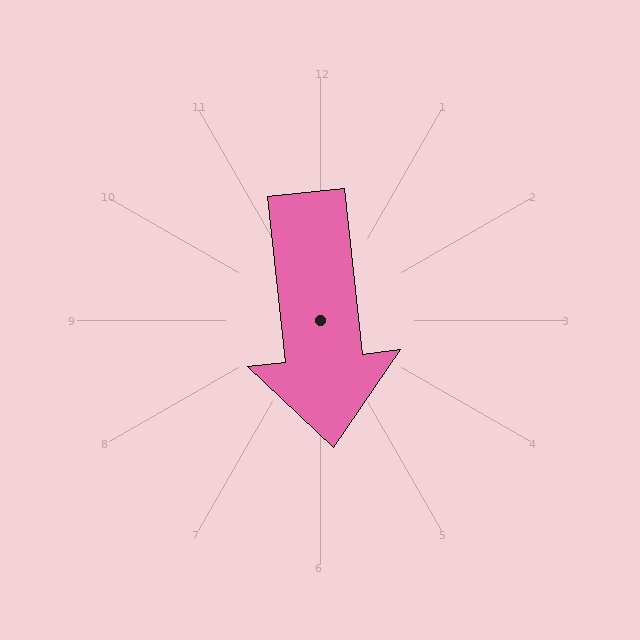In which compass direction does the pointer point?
South.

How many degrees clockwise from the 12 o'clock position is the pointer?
Approximately 174 degrees.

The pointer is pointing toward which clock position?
Roughly 6 o'clock.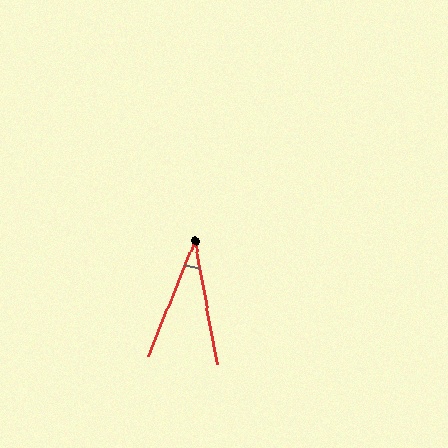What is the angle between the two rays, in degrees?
Approximately 32 degrees.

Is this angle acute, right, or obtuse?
It is acute.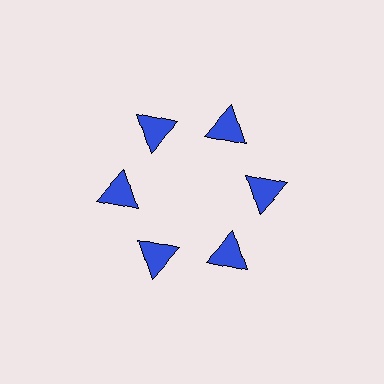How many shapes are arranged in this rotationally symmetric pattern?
There are 6 shapes, arranged in 6 groups of 1.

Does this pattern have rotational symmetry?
Yes, this pattern has 6-fold rotational symmetry. It looks the same after rotating 60 degrees around the center.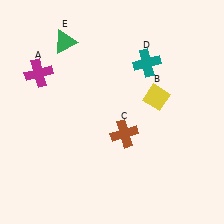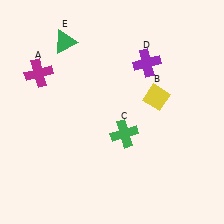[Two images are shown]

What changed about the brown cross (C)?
In Image 1, C is brown. In Image 2, it changed to green.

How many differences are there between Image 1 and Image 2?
There are 2 differences between the two images.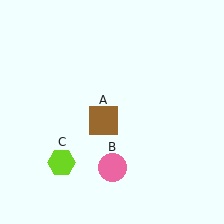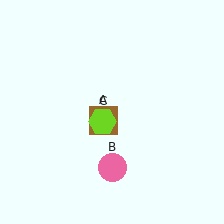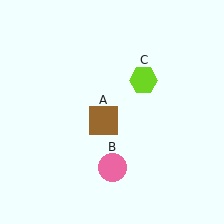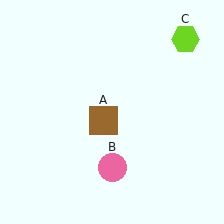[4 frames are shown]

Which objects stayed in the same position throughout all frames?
Brown square (object A) and pink circle (object B) remained stationary.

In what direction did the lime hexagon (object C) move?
The lime hexagon (object C) moved up and to the right.